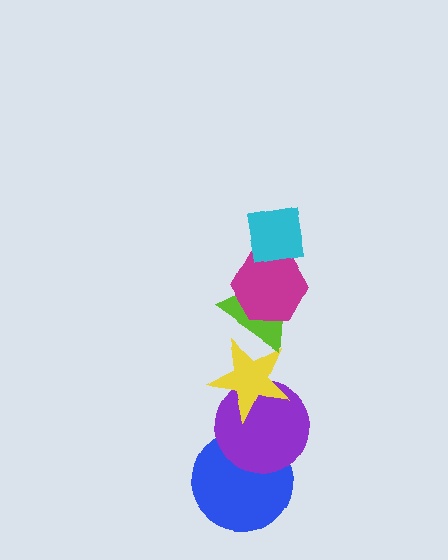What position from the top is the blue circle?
The blue circle is 6th from the top.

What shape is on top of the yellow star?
The lime triangle is on top of the yellow star.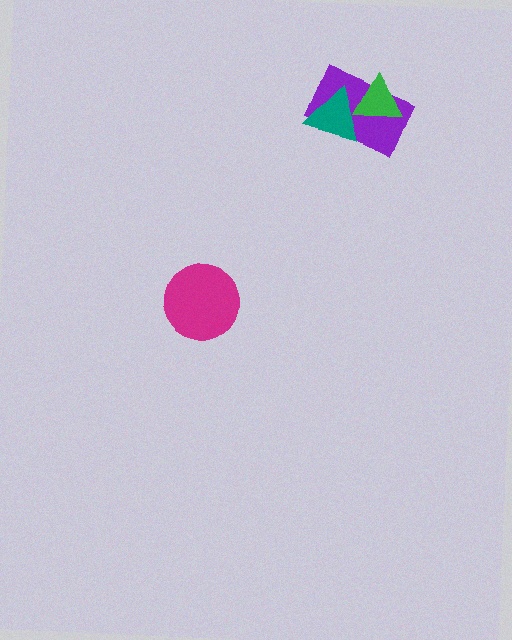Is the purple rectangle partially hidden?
Yes, it is partially covered by another shape.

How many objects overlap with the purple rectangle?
2 objects overlap with the purple rectangle.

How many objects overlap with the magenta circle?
0 objects overlap with the magenta circle.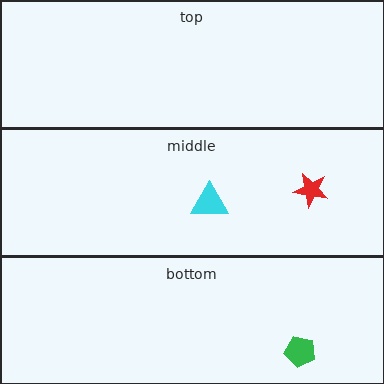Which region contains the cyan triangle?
The middle region.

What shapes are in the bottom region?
The green pentagon.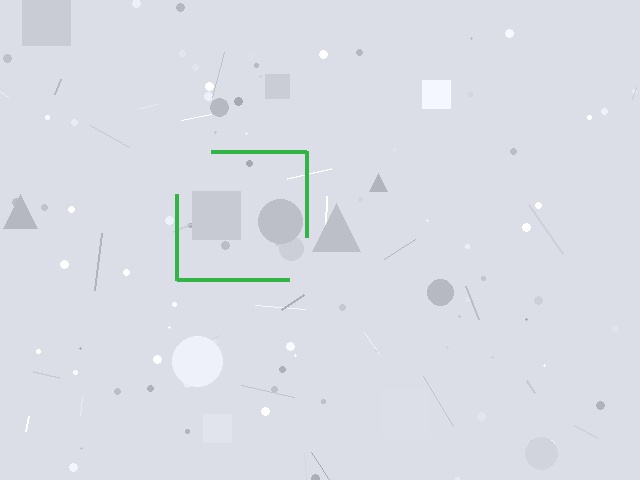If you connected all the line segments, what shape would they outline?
They would outline a square.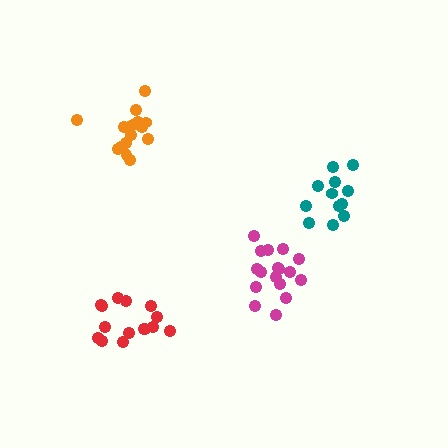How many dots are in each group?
Group 1: 15 dots, Group 2: 12 dots, Group 3: 17 dots, Group 4: 16 dots (60 total).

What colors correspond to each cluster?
The clusters are colored: red, teal, magenta, orange.